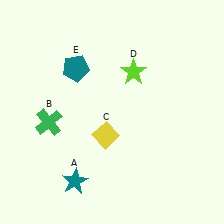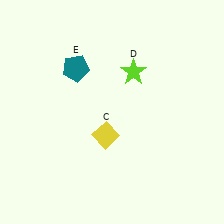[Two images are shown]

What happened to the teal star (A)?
The teal star (A) was removed in Image 2. It was in the bottom-left area of Image 1.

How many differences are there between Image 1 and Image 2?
There are 2 differences between the two images.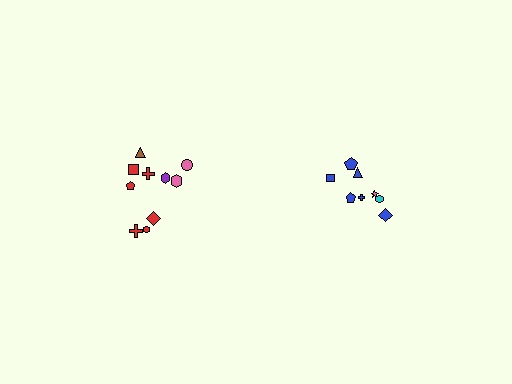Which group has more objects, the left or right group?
The left group.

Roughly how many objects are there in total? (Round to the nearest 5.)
Roughly 20 objects in total.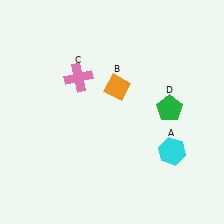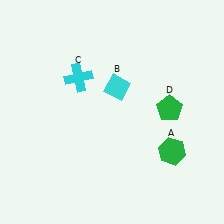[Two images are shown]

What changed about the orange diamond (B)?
In Image 1, B is orange. In Image 2, it changed to cyan.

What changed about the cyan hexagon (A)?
In Image 1, A is cyan. In Image 2, it changed to green.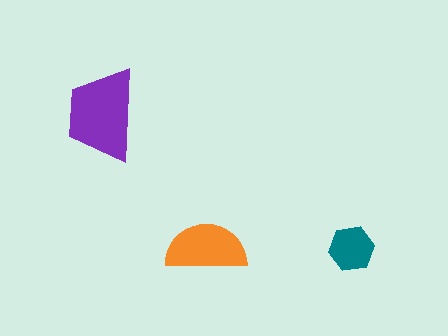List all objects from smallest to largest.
The teal hexagon, the orange semicircle, the purple trapezoid.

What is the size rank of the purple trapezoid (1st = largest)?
1st.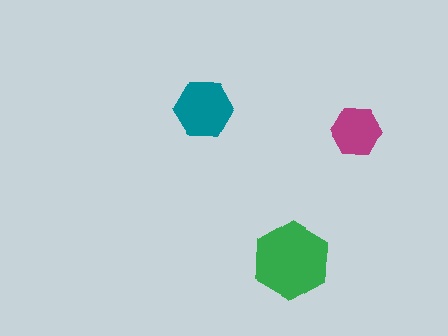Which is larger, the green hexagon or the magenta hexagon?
The green one.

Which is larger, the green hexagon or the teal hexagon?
The green one.